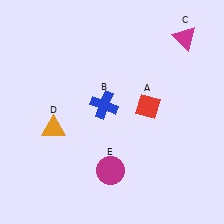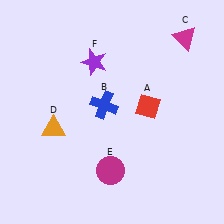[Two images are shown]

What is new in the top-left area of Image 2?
A purple star (F) was added in the top-left area of Image 2.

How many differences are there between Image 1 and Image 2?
There is 1 difference between the two images.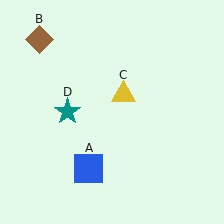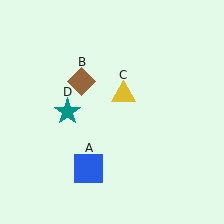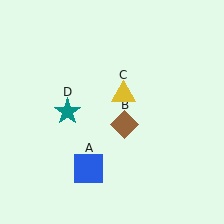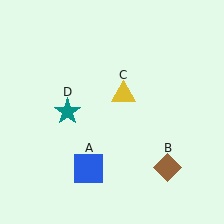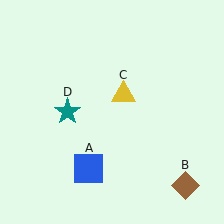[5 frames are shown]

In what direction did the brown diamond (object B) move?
The brown diamond (object B) moved down and to the right.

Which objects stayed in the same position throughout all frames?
Blue square (object A) and yellow triangle (object C) and teal star (object D) remained stationary.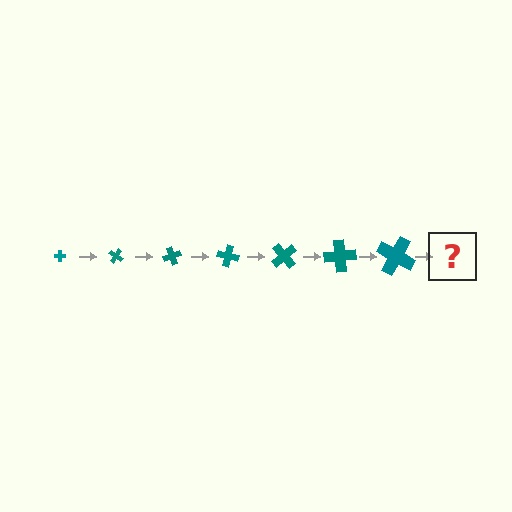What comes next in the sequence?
The next element should be a cross, larger than the previous one and rotated 245 degrees from the start.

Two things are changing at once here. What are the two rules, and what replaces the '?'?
The two rules are that the cross grows larger each step and it rotates 35 degrees each step. The '?' should be a cross, larger than the previous one and rotated 245 degrees from the start.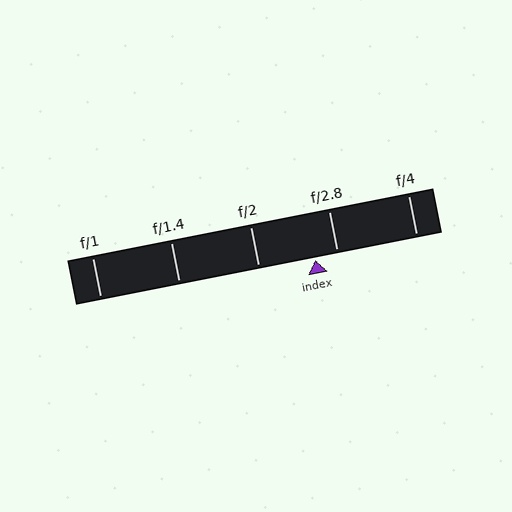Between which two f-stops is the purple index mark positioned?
The index mark is between f/2 and f/2.8.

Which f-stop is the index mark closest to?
The index mark is closest to f/2.8.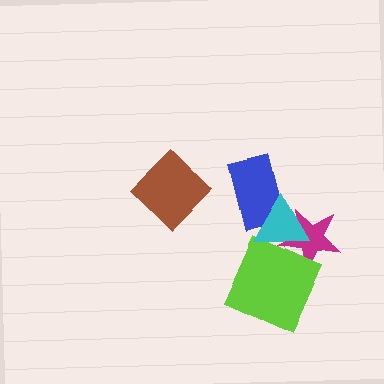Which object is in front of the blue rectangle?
The cyan triangle is in front of the blue rectangle.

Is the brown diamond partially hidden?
No, no other shape covers it.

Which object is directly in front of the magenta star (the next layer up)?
The lime square is directly in front of the magenta star.